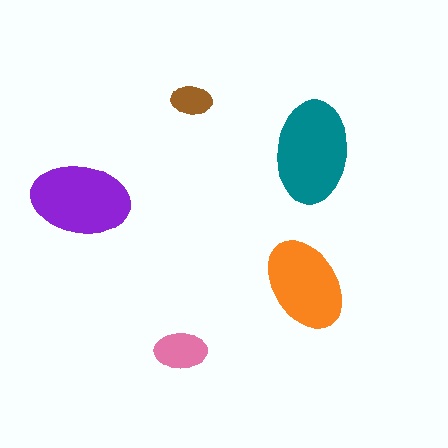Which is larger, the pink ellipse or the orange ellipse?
The orange one.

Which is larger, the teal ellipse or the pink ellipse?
The teal one.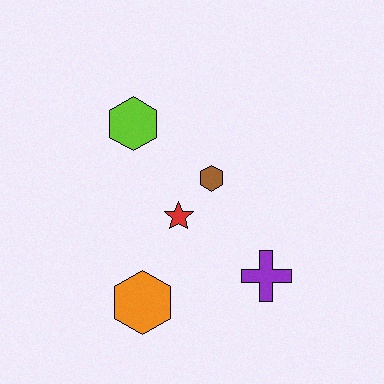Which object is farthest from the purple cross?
The lime hexagon is farthest from the purple cross.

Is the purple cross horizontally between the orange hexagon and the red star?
No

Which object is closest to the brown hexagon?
The red star is closest to the brown hexagon.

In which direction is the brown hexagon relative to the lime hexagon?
The brown hexagon is to the right of the lime hexagon.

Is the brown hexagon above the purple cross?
Yes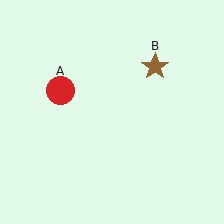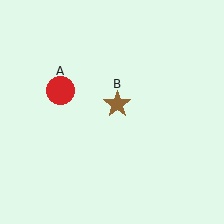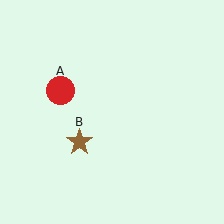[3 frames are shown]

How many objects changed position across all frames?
1 object changed position: brown star (object B).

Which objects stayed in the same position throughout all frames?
Red circle (object A) remained stationary.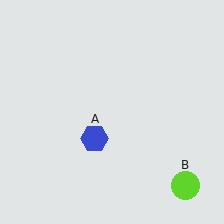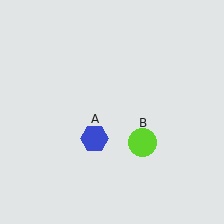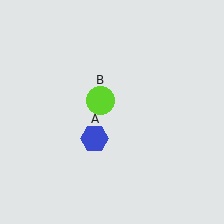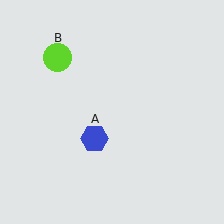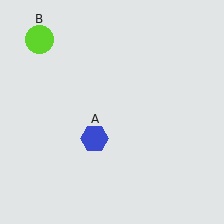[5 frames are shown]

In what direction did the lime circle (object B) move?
The lime circle (object B) moved up and to the left.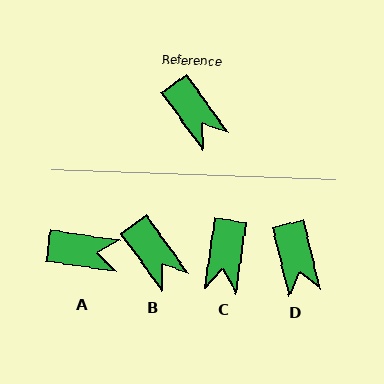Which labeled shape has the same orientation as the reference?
B.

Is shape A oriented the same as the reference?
No, it is off by about 46 degrees.